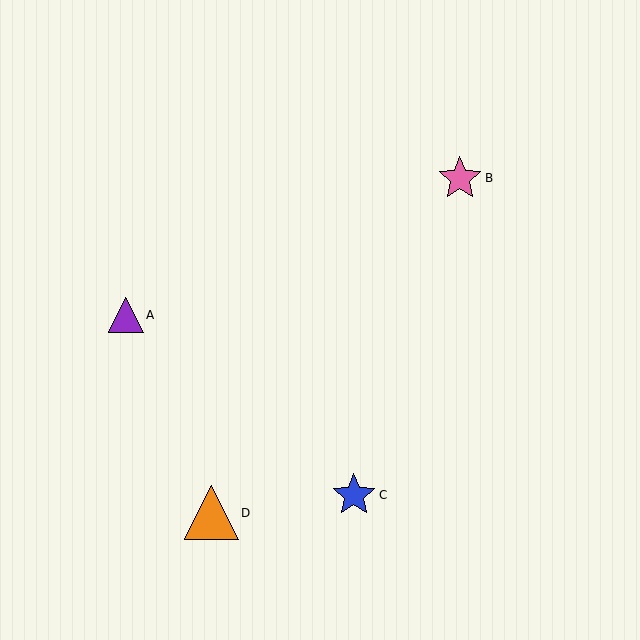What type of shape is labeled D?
Shape D is an orange triangle.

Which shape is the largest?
The orange triangle (labeled D) is the largest.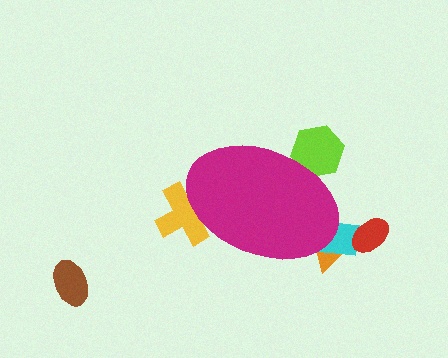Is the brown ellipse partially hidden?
No, the brown ellipse is fully visible.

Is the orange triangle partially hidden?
Yes, the orange triangle is partially hidden behind the magenta ellipse.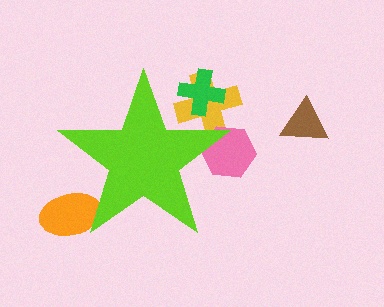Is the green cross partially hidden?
Yes, the green cross is partially hidden behind the lime star.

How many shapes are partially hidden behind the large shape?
4 shapes are partially hidden.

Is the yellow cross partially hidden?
Yes, the yellow cross is partially hidden behind the lime star.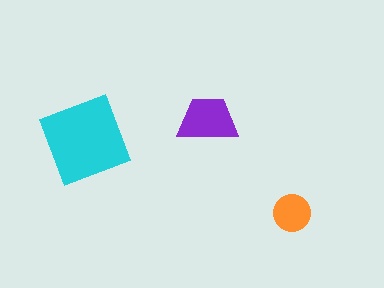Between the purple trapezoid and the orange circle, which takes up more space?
The purple trapezoid.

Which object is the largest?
The cyan diamond.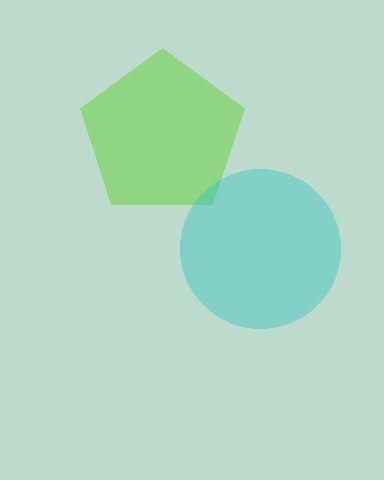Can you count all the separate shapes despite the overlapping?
Yes, there are 2 separate shapes.